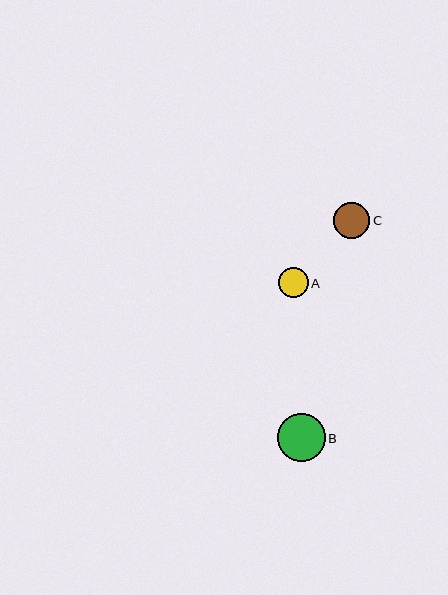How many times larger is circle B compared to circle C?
Circle B is approximately 1.3 times the size of circle C.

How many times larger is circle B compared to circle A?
Circle B is approximately 1.6 times the size of circle A.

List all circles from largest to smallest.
From largest to smallest: B, C, A.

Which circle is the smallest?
Circle A is the smallest with a size of approximately 29 pixels.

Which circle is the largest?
Circle B is the largest with a size of approximately 48 pixels.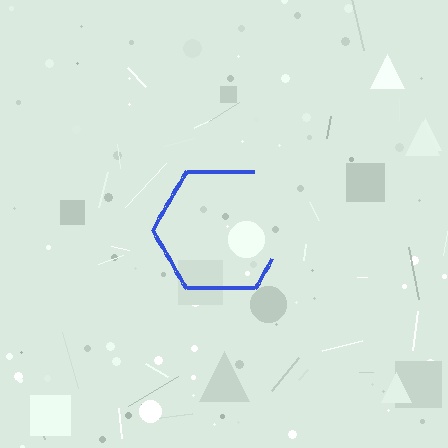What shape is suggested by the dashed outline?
The dashed outline suggests a hexagon.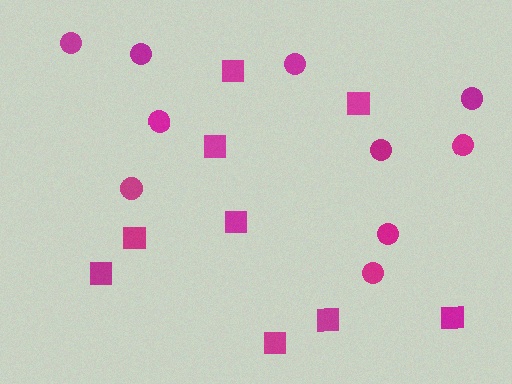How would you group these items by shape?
There are 2 groups: one group of squares (9) and one group of circles (10).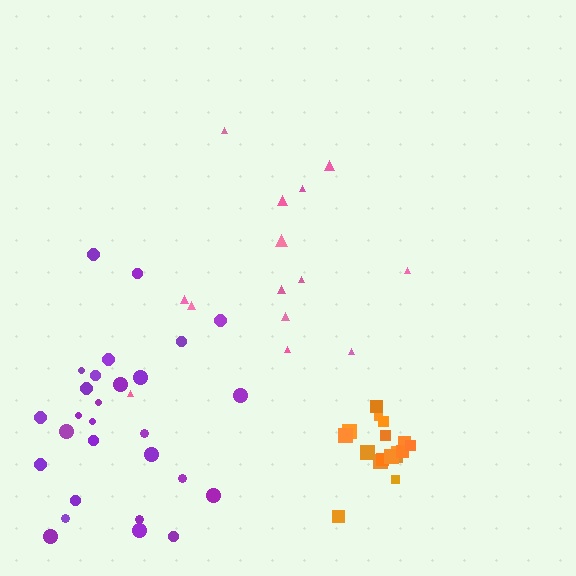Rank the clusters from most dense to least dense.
orange, purple, pink.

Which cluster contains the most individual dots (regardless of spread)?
Purple (29).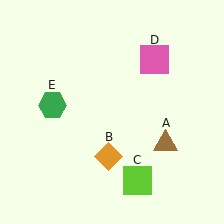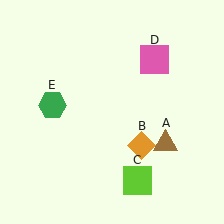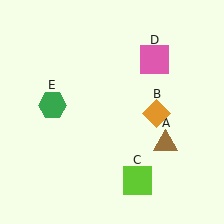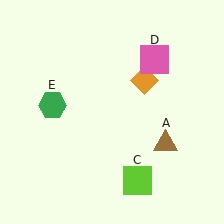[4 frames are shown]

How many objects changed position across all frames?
1 object changed position: orange diamond (object B).